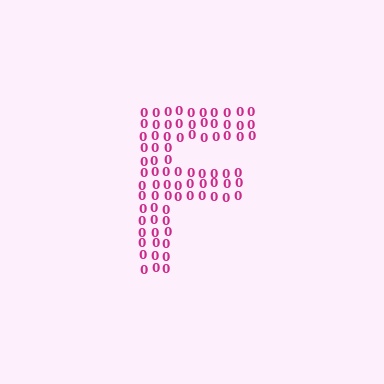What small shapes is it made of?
It is made of small digit 0's.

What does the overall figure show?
The overall figure shows the letter F.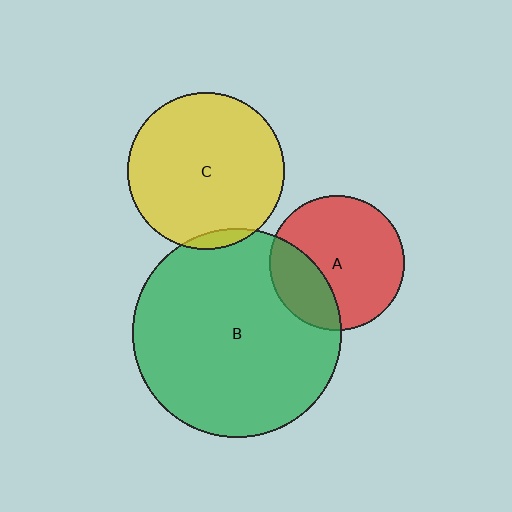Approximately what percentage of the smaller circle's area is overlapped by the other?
Approximately 30%.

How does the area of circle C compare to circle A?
Approximately 1.3 times.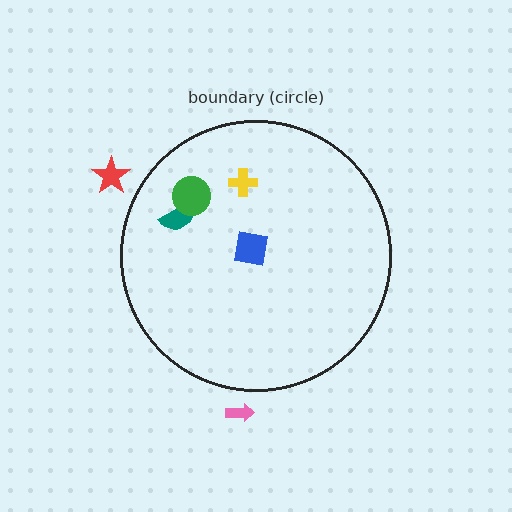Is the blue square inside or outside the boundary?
Inside.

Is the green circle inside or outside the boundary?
Inside.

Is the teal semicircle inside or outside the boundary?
Inside.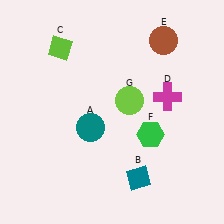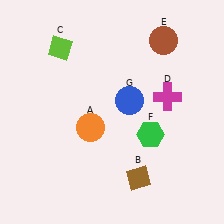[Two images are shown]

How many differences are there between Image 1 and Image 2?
There are 3 differences between the two images.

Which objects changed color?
A changed from teal to orange. B changed from teal to brown. G changed from lime to blue.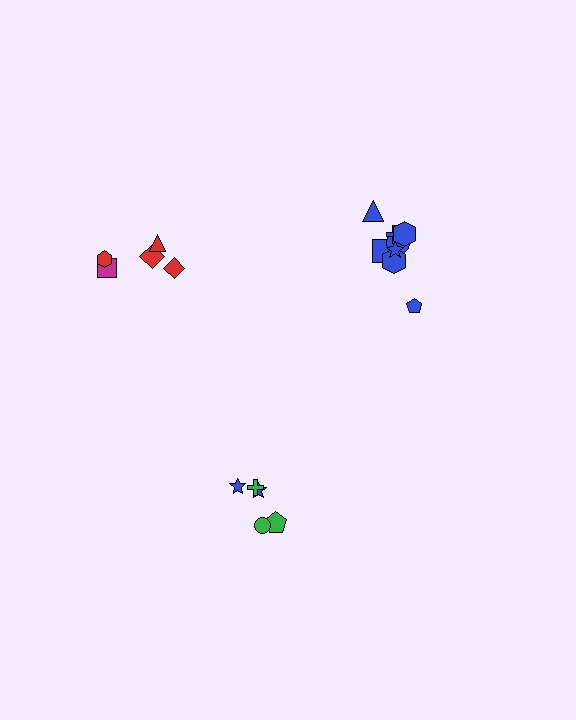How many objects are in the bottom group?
There are 5 objects.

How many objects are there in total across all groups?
There are 18 objects.